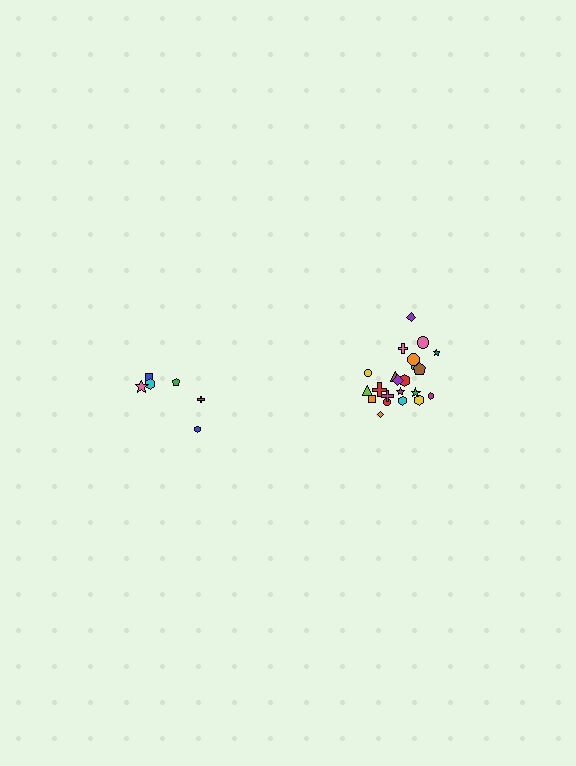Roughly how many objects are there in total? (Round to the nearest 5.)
Roughly 30 objects in total.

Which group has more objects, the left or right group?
The right group.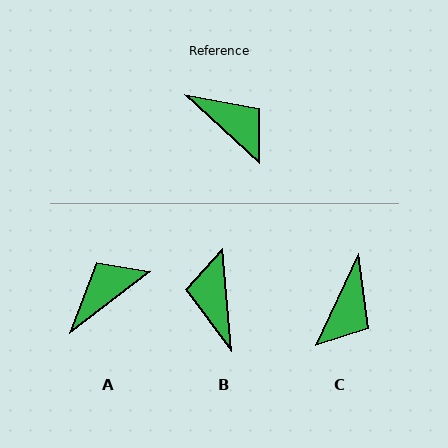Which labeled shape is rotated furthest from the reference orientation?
B, about 137 degrees away.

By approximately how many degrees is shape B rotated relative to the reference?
Approximately 137 degrees counter-clockwise.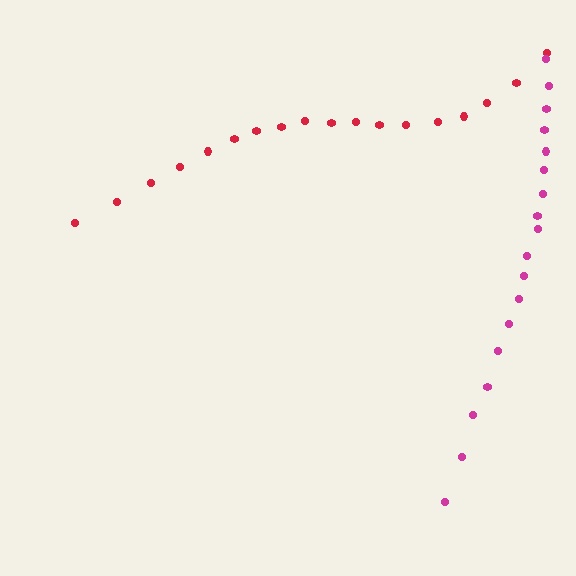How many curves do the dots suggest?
There are 2 distinct paths.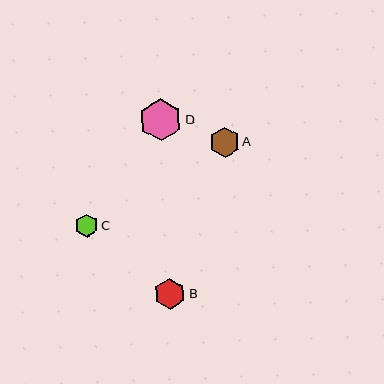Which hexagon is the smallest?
Hexagon C is the smallest with a size of approximately 24 pixels.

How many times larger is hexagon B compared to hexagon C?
Hexagon B is approximately 1.3 times the size of hexagon C.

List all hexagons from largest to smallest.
From largest to smallest: D, B, A, C.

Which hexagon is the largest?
Hexagon D is the largest with a size of approximately 43 pixels.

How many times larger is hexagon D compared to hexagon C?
Hexagon D is approximately 1.8 times the size of hexagon C.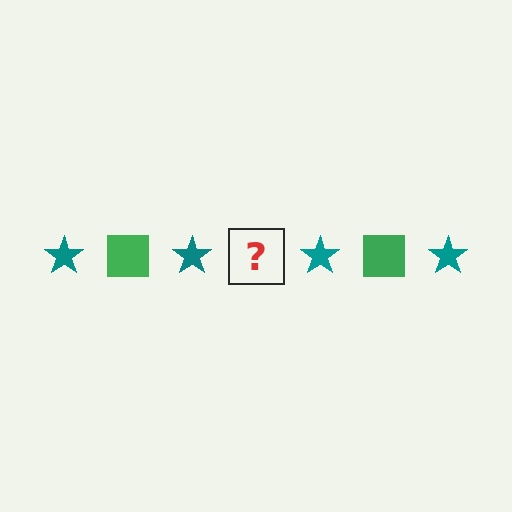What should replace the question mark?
The question mark should be replaced with a green square.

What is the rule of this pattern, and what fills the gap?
The rule is that the pattern alternates between teal star and green square. The gap should be filled with a green square.